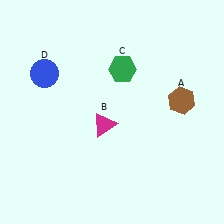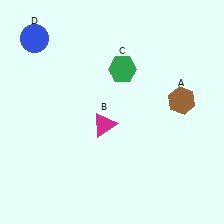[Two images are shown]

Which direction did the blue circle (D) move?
The blue circle (D) moved up.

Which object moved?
The blue circle (D) moved up.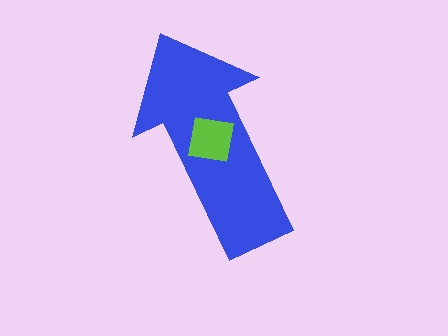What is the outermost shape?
The blue arrow.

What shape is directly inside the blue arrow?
The lime square.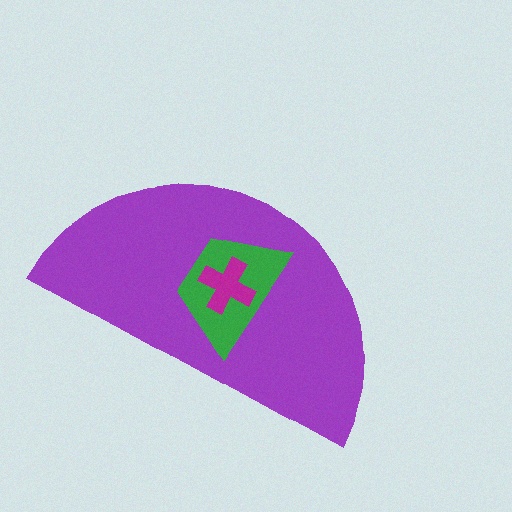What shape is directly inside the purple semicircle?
The green trapezoid.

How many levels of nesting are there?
3.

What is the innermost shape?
The magenta cross.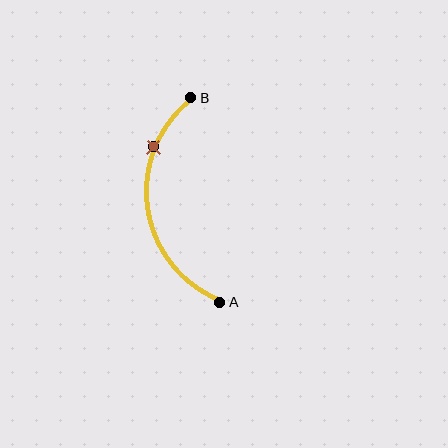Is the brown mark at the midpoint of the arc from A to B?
No. The brown mark lies on the arc but is closer to endpoint B. The arc midpoint would be at the point on the curve equidistant along the arc from both A and B.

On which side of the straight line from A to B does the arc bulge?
The arc bulges to the left of the straight line connecting A and B.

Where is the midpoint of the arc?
The arc midpoint is the point on the curve farthest from the straight line joining A and B. It sits to the left of that line.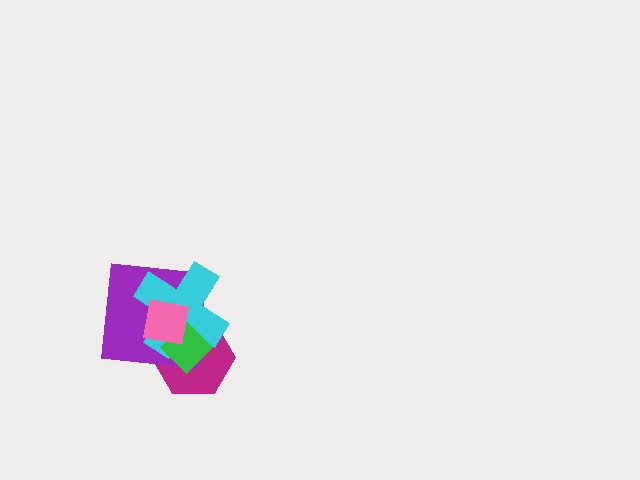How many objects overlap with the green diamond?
4 objects overlap with the green diamond.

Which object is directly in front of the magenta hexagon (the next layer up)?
The purple square is directly in front of the magenta hexagon.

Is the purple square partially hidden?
Yes, it is partially covered by another shape.